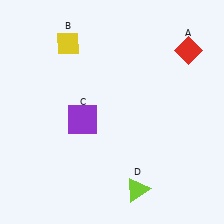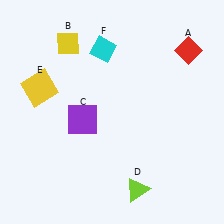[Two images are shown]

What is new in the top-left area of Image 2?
A yellow square (E) was added in the top-left area of Image 2.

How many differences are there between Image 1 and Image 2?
There are 2 differences between the two images.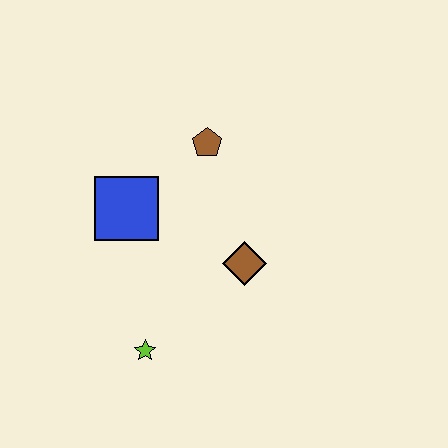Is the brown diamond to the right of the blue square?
Yes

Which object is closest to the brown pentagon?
The blue square is closest to the brown pentagon.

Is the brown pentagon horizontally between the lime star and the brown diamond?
Yes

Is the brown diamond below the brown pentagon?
Yes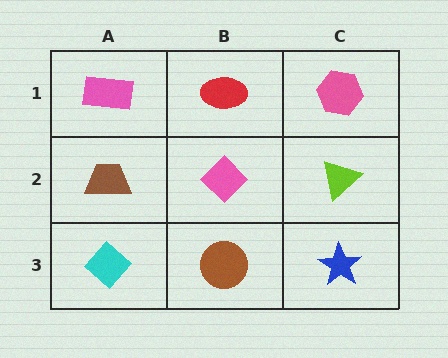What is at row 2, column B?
A pink diamond.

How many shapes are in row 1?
3 shapes.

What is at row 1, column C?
A pink hexagon.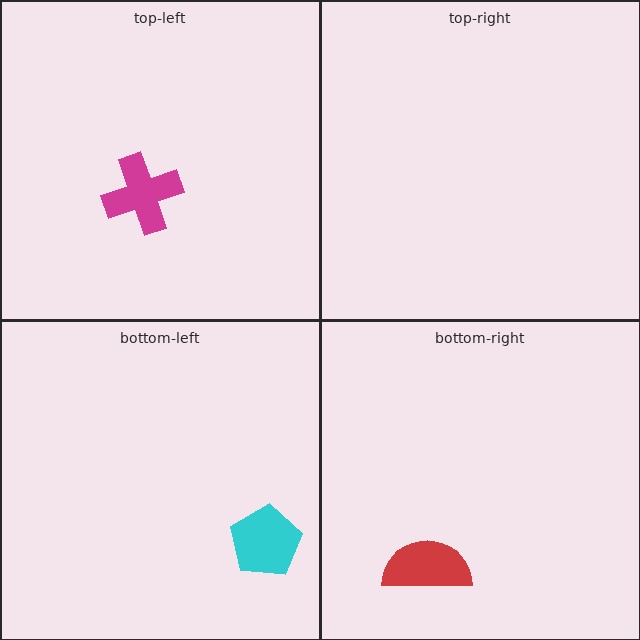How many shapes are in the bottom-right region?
1.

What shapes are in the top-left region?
The magenta cross.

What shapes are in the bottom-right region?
The red semicircle.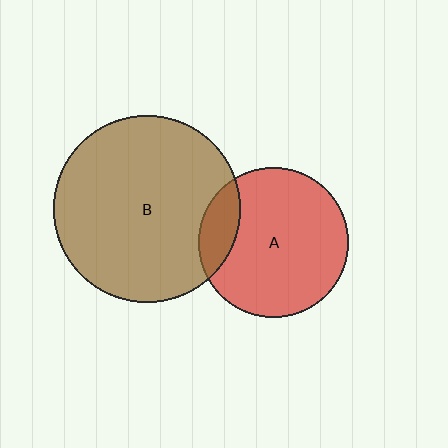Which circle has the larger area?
Circle B (brown).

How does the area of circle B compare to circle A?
Approximately 1.6 times.